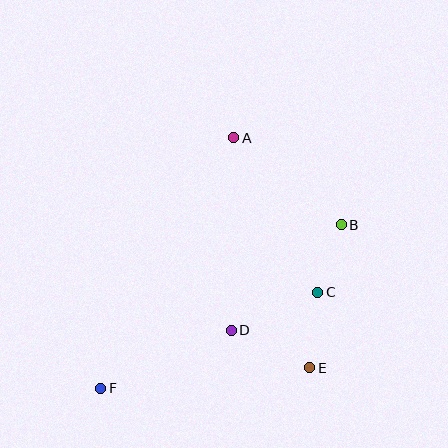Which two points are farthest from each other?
Points B and F are farthest from each other.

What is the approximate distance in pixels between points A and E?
The distance between A and E is approximately 242 pixels.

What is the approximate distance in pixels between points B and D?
The distance between B and D is approximately 153 pixels.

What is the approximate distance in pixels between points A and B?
The distance between A and B is approximately 138 pixels.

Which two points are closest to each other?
Points B and C are closest to each other.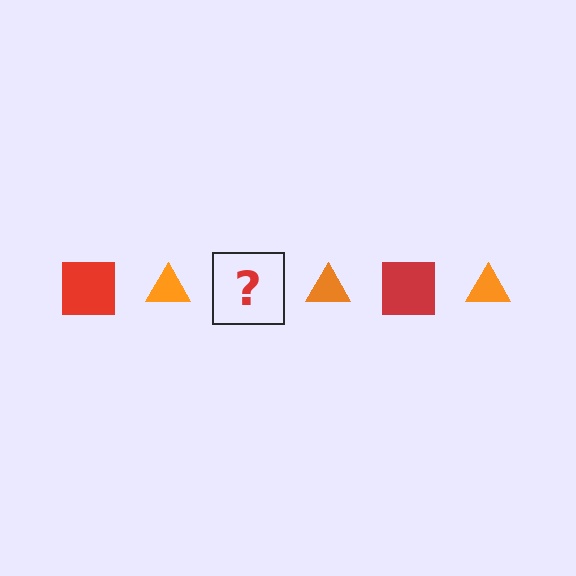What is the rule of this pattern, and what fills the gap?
The rule is that the pattern alternates between red square and orange triangle. The gap should be filled with a red square.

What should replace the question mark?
The question mark should be replaced with a red square.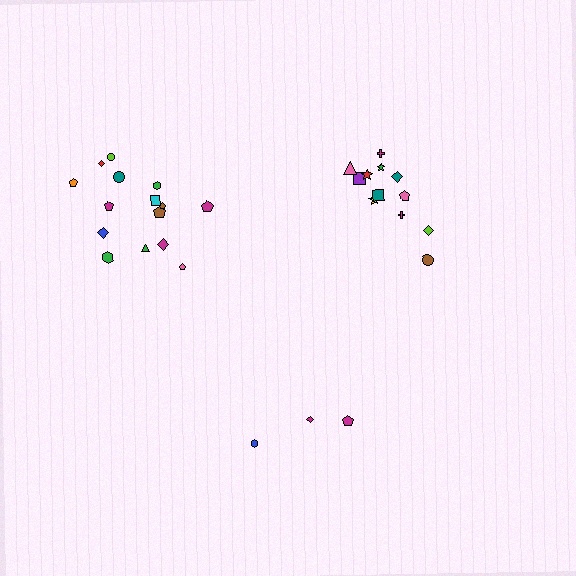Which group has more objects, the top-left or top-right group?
The top-left group.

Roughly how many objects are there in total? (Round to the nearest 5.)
Roughly 30 objects in total.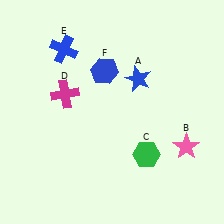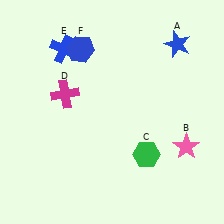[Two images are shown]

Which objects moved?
The objects that moved are: the blue star (A), the blue hexagon (F).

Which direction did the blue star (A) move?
The blue star (A) moved right.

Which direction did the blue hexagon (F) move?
The blue hexagon (F) moved left.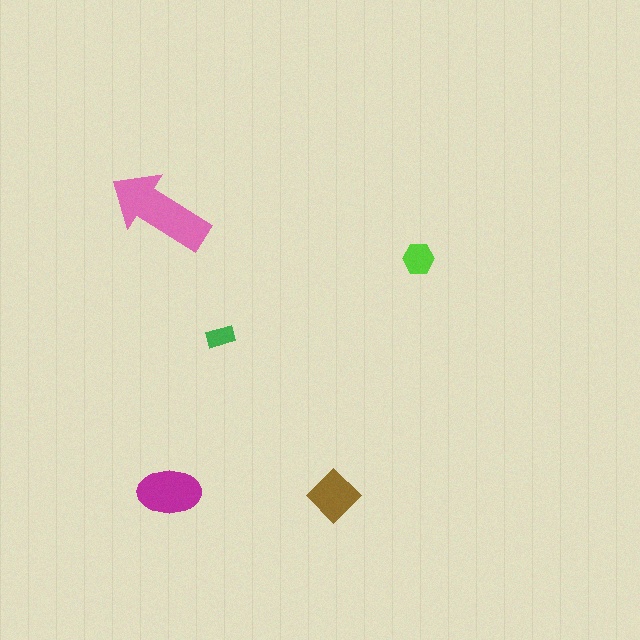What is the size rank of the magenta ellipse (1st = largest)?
2nd.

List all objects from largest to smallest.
The pink arrow, the magenta ellipse, the brown diamond, the lime hexagon, the green rectangle.